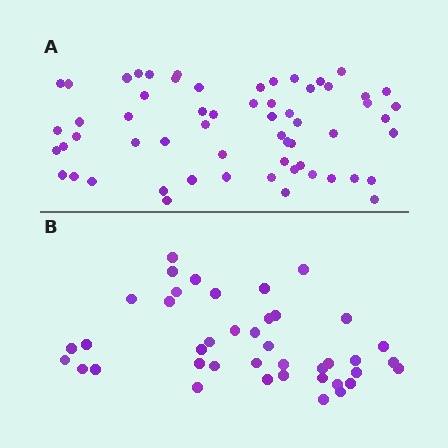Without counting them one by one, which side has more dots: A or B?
Region A (the top region) has more dots.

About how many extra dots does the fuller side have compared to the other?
Region A has approximately 20 more dots than region B.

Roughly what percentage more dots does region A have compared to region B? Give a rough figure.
About 45% more.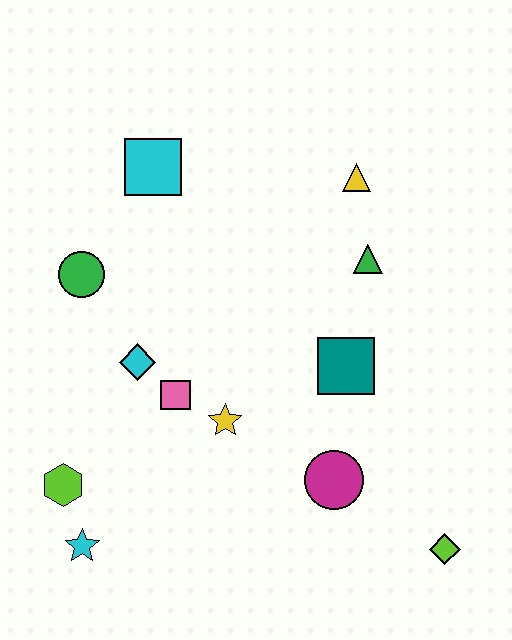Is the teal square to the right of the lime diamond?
No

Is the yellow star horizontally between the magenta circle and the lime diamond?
No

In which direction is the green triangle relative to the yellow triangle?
The green triangle is below the yellow triangle.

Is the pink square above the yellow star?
Yes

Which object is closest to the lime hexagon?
The cyan star is closest to the lime hexagon.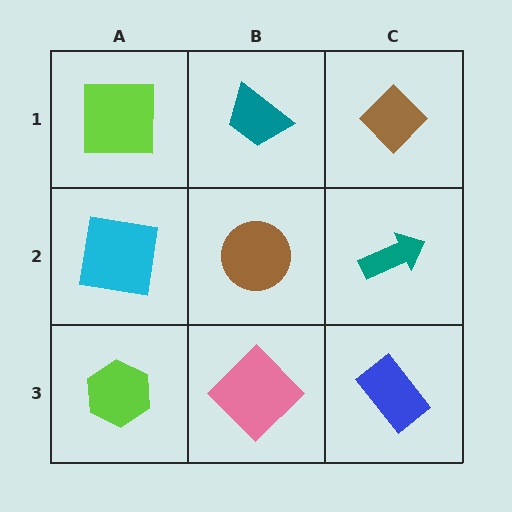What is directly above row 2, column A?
A lime square.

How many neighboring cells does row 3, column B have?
3.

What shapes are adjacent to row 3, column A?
A cyan square (row 2, column A), a pink diamond (row 3, column B).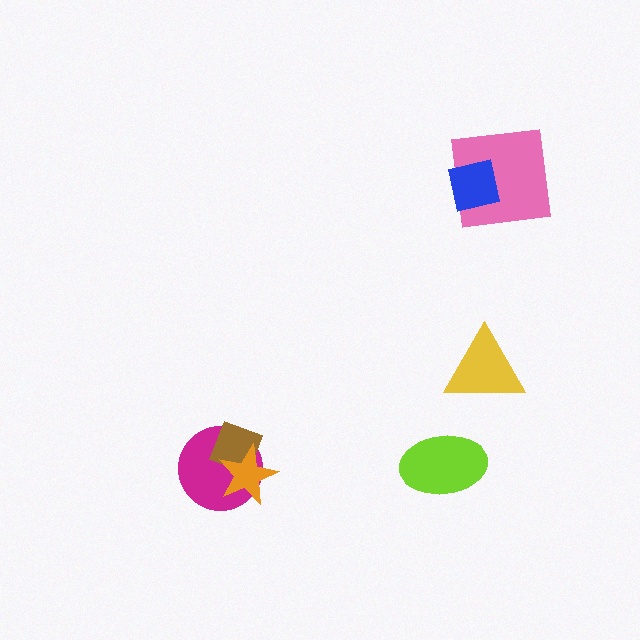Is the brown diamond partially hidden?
Yes, it is partially covered by another shape.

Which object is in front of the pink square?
The blue square is in front of the pink square.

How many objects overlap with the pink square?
1 object overlaps with the pink square.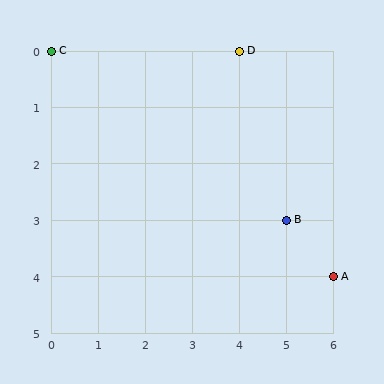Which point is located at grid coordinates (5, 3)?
Point B is at (5, 3).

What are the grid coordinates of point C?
Point C is at grid coordinates (0, 0).